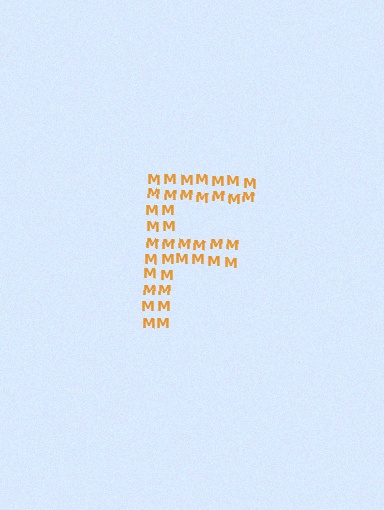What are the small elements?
The small elements are letter M's.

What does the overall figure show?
The overall figure shows the letter F.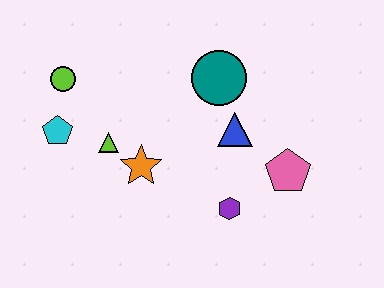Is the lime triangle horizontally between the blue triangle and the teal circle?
No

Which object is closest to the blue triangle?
The teal circle is closest to the blue triangle.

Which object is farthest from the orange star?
The pink pentagon is farthest from the orange star.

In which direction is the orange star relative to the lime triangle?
The orange star is to the right of the lime triangle.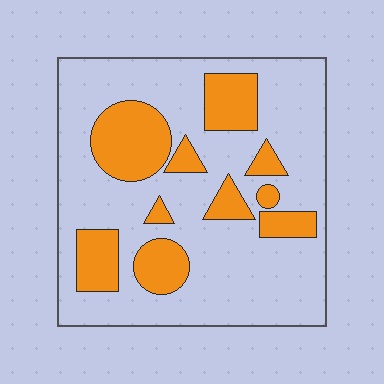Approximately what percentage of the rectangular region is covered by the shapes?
Approximately 25%.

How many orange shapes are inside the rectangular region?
10.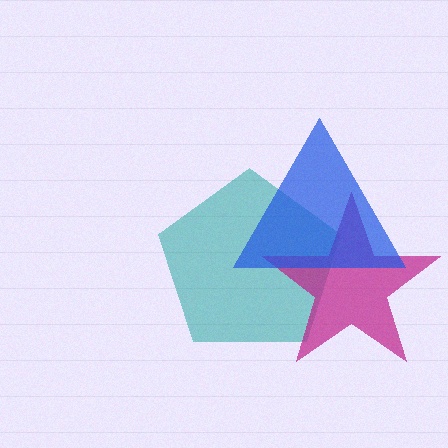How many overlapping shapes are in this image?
There are 3 overlapping shapes in the image.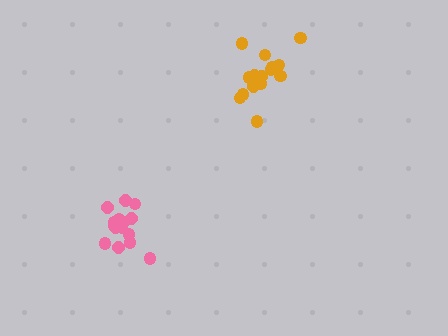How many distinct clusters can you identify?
There are 2 distinct clusters.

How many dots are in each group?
Group 1: 16 dots, Group 2: 15 dots (31 total).